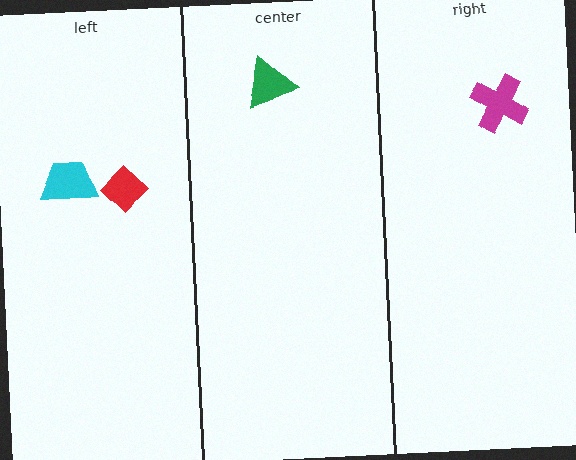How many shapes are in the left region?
2.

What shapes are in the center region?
The green triangle.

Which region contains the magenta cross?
The right region.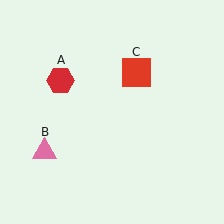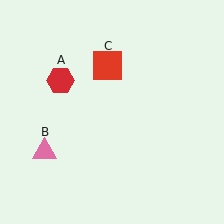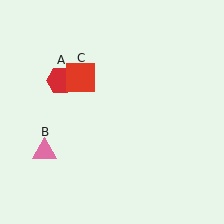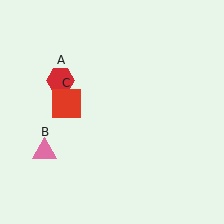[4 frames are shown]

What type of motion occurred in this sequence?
The red square (object C) rotated counterclockwise around the center of the scene.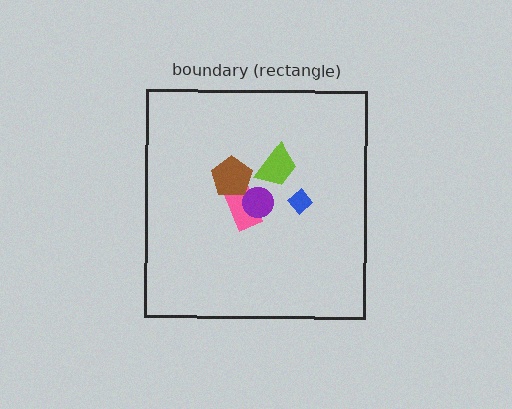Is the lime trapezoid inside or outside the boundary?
Inside.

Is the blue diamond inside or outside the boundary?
Inside.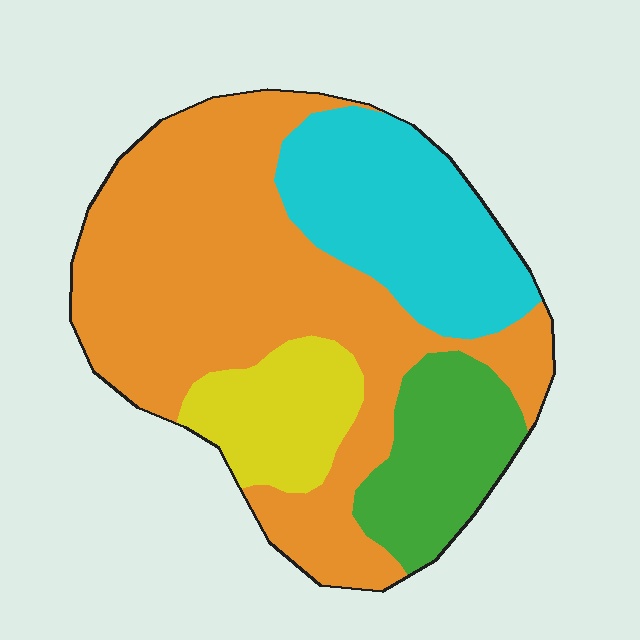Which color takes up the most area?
Orange, at roughly 55%.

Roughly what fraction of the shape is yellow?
Yellow takes up less than a sixth of the shape.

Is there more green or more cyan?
Cyan.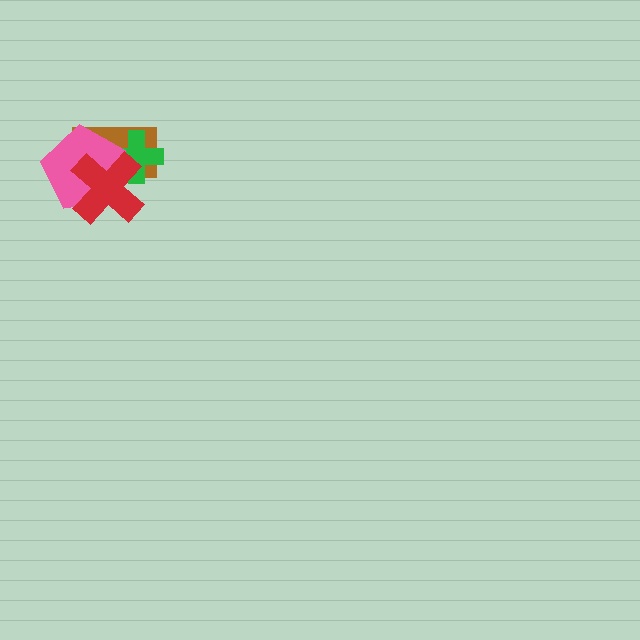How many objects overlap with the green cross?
3 objects overlap with the green cross.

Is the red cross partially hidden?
No, no other shape covers it.